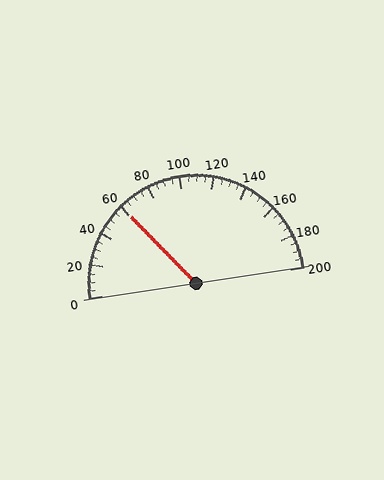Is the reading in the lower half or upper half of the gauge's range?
The reading is in the lower half of the range (0 to 200).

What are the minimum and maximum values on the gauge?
The gauge ranges from 0 to 200.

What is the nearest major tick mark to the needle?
The nearest major tick mark is 60.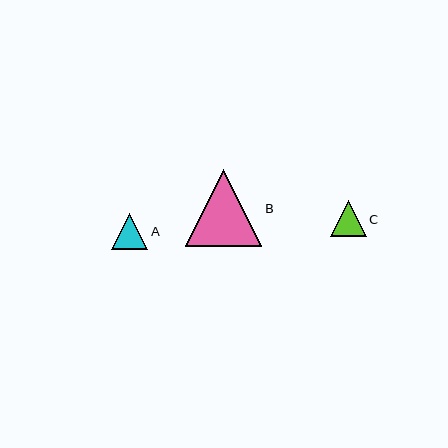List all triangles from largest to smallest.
From largest to smallest: B, C, A.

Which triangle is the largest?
Triangle B is the largest with a size of approximately 77 pixels.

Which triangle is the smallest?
Triangle A is the smallest with a size of approximately 36 pixels.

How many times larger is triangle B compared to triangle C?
Triangle B is approximately 2.1 times the size of triangle C.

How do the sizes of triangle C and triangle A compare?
Triangle C and triangle A are approximately the same size.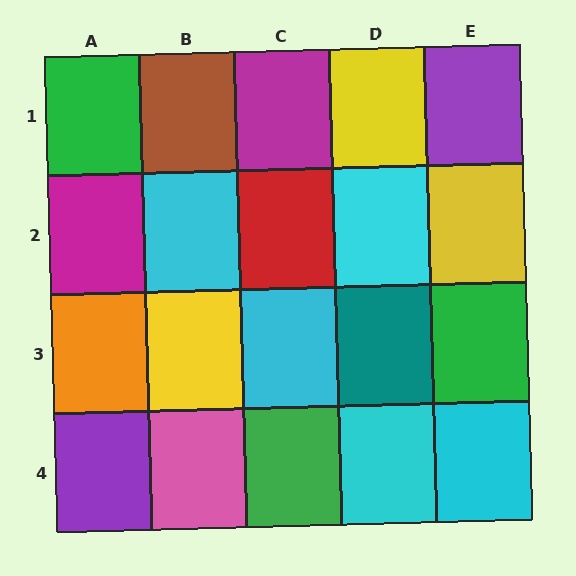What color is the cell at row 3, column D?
Teal.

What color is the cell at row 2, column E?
Yellow.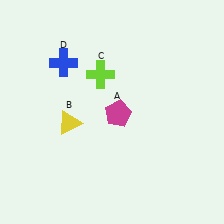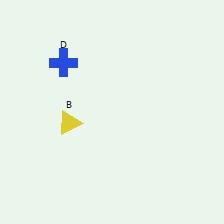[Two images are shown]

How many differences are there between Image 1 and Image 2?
There are 2 differences between the two images.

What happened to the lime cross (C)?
The lime cross (C) was removed in Image 2. It was in the top-left area of Image 1.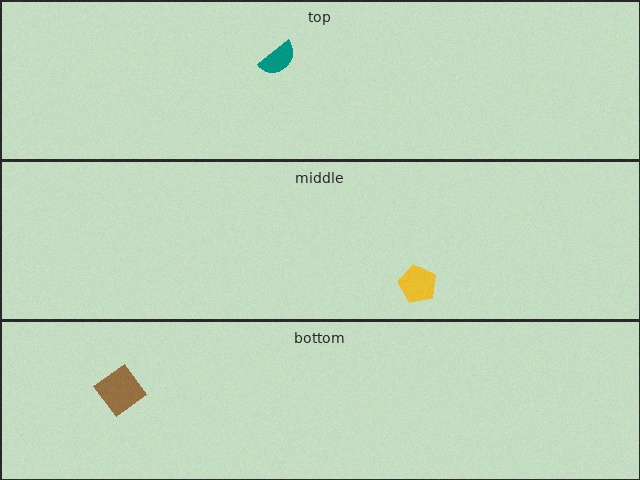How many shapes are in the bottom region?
1.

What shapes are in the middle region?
The yellow pentagon.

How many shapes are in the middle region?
1.